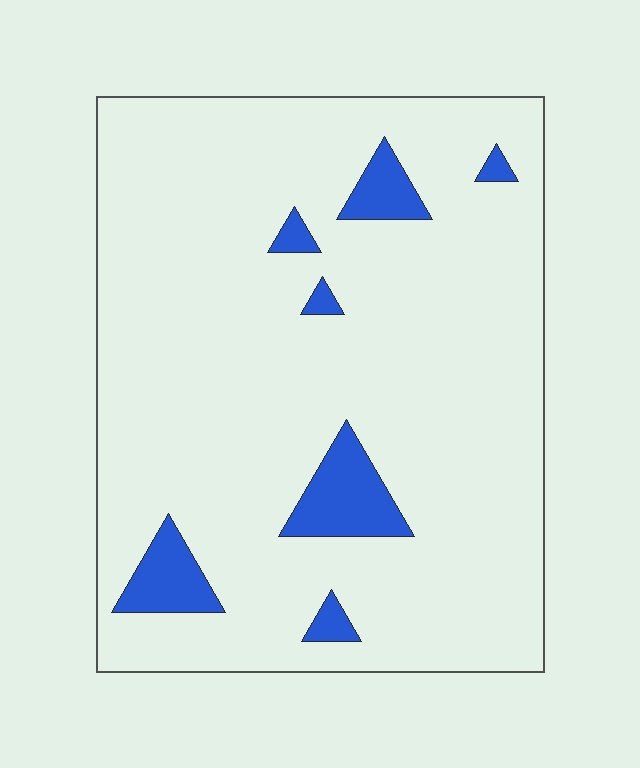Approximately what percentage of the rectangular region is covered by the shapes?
Approximately 10%.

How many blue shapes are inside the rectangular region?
7.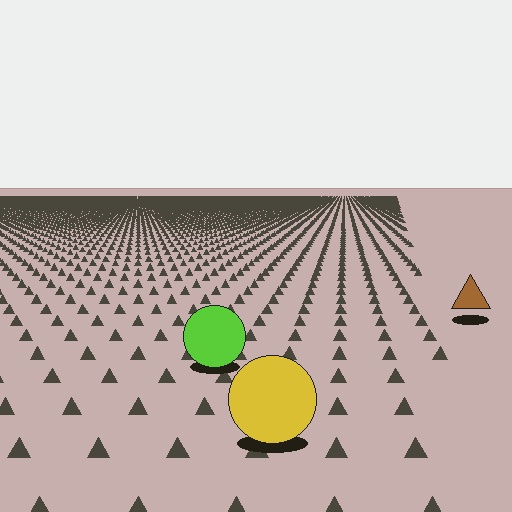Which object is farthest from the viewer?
The brown triangle is farthest from the viewer. It appears smaller and the ground texture around it is denser.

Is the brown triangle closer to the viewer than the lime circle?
No. The lime circle is closer — you can tell from the texture gradient: the ground texture is coarser near it.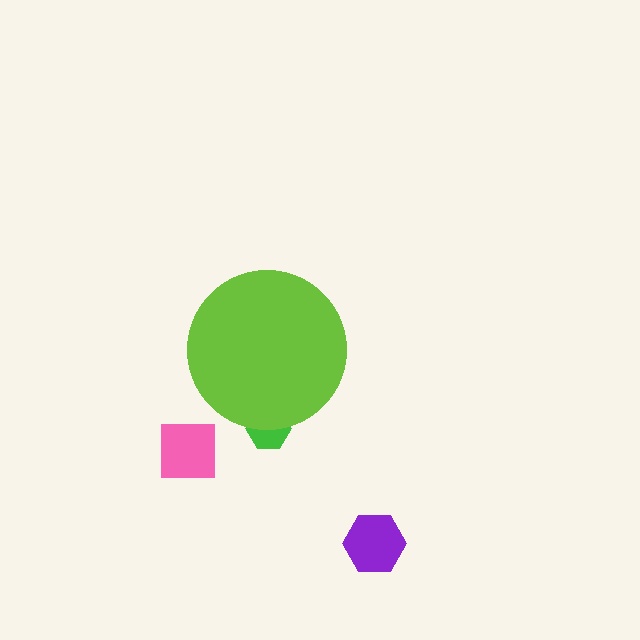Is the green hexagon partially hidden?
Yes, the green hexagon is partially hidden behind the lime circle.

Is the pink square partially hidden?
No, the pink square is fully visible.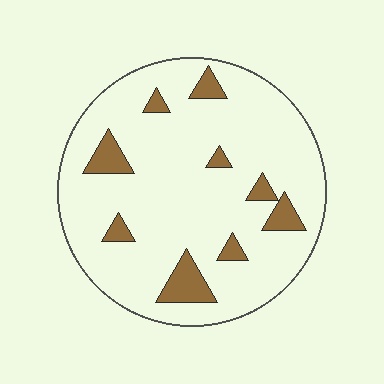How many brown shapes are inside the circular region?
9.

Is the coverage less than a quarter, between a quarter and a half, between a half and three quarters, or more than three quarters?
Less than a quarter.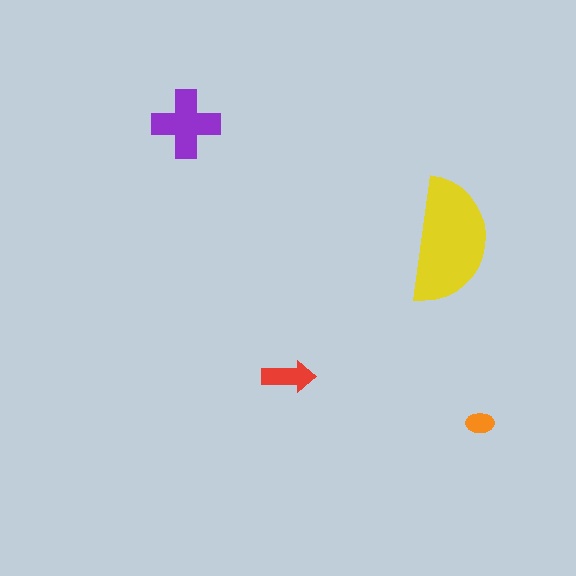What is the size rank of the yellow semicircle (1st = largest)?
1st.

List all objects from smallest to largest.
The orange ellipse, the red arrow, the purple cross, the yellow semicircle.